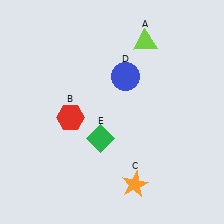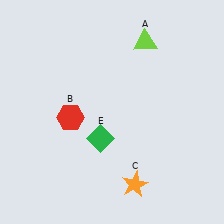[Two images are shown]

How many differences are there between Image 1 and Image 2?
There is 1 difference between the two images.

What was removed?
The blue circle (D) was removed in Image 2.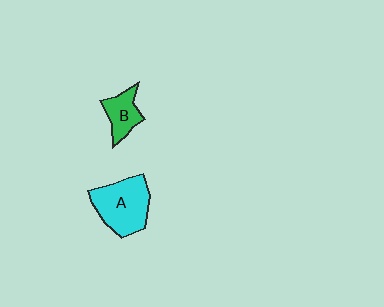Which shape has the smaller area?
Shape B (green).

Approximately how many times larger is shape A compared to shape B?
Approximately 1.9 times.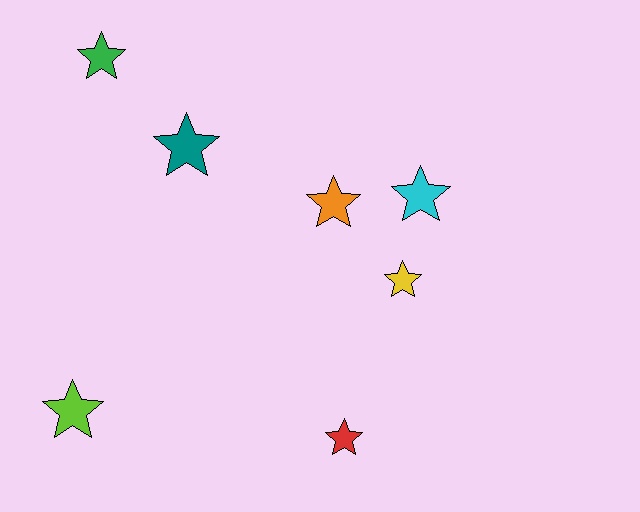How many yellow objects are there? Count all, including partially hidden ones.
There is 1 yellow object.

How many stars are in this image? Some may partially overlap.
There are 7 stars.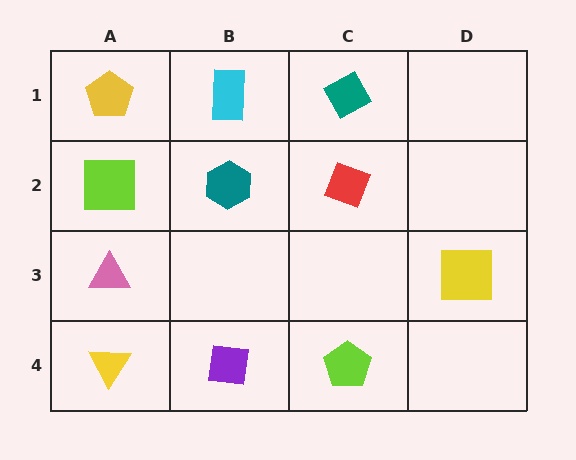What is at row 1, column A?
A yellow pentagon.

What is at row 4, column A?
A yellow triangle.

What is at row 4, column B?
A purple square.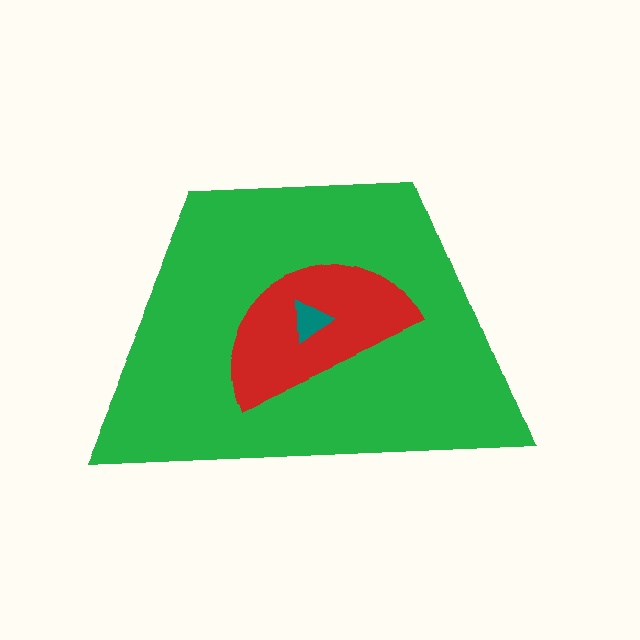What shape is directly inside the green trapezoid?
The red semicircle.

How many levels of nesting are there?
3.